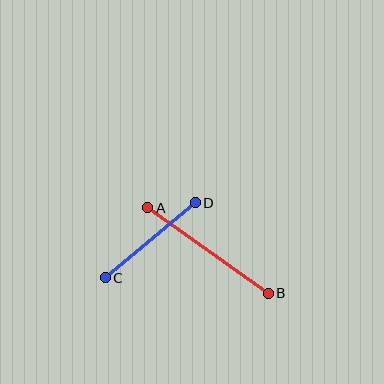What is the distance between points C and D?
The distance is approximately 117 pixels.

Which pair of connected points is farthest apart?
Points A and B are farthest apart.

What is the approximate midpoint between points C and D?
The midpoint is at approximately (150, 240) pixels.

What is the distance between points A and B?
The distance is approximately 147 pixels.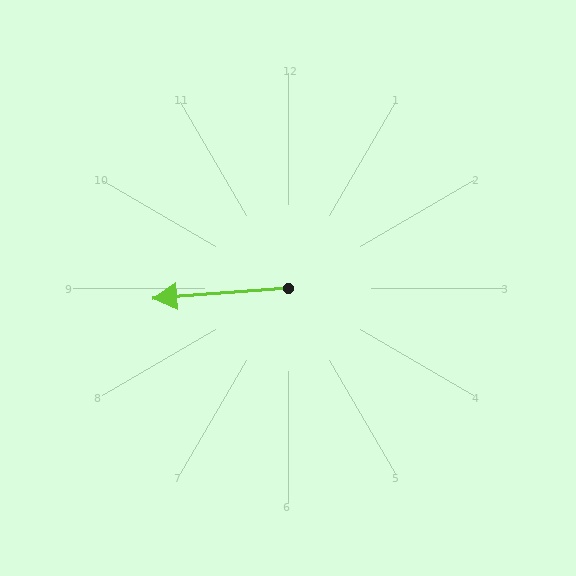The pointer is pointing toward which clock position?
Roughly 9 o'clock.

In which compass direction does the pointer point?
West.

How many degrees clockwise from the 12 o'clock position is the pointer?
Approximately 266 degrees.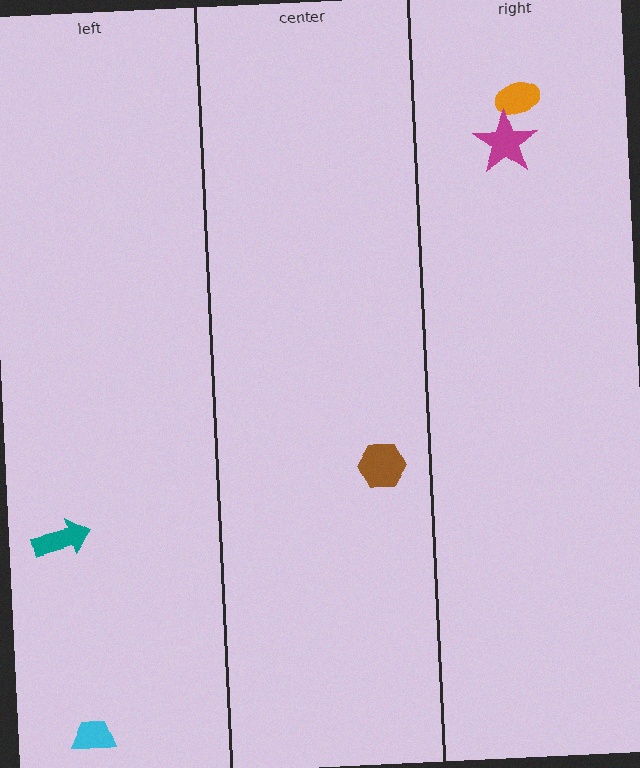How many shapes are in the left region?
2.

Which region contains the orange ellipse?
The right region.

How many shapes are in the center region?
1.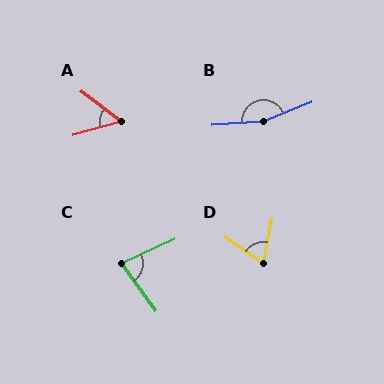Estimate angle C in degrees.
Approximately 79 degrees.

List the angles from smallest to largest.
A (53°), D (66°), C (79°), B (162°).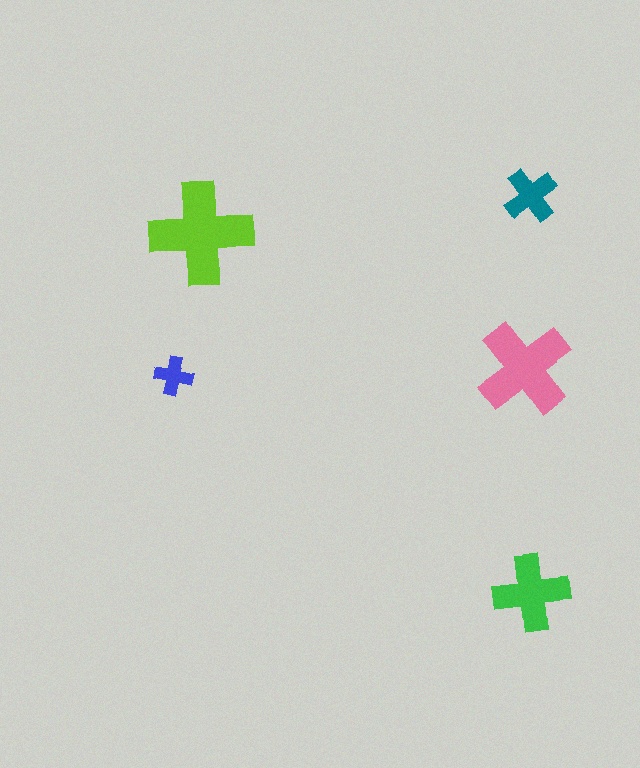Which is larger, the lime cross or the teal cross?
The lime one.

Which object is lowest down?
The green cross is bottommost.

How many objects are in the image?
There are 5 objects in the image.